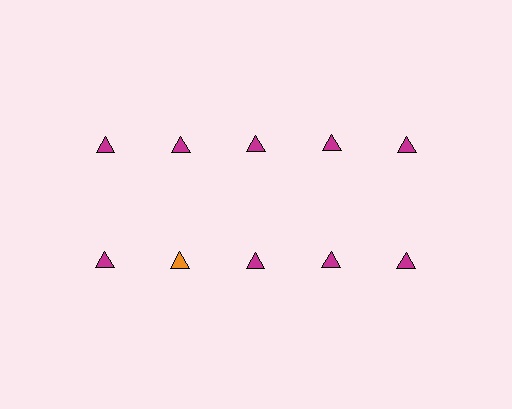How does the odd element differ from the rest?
It has a different color: orange instead of magenta.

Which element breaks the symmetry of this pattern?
The orange triangle in the second row, second from left column breaks the symmetry. All other shapes are magenta triangles.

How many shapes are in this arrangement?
There are 10 shapes arranged in a grid pattern.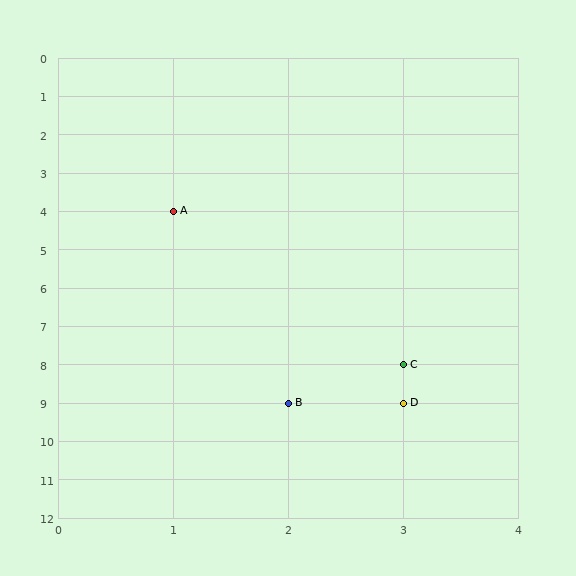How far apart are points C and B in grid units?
Points C and B are 1 column and 1 row apart (about 1.4 grid units diagonally).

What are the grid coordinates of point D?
Point D is at grid coordinates (3, 9).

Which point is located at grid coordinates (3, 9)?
Point D is at (3, 9).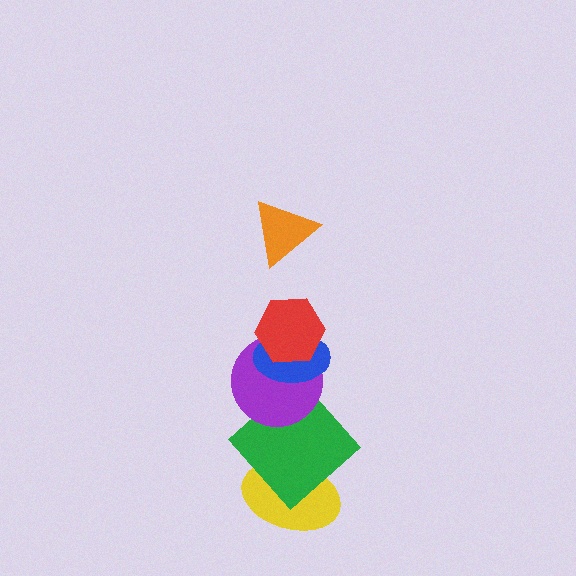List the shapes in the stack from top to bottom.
From top to bottom: the orange triangle, the red hexagon, the blue ellipse, the purple circle, the green diamond, the yellow ellipse.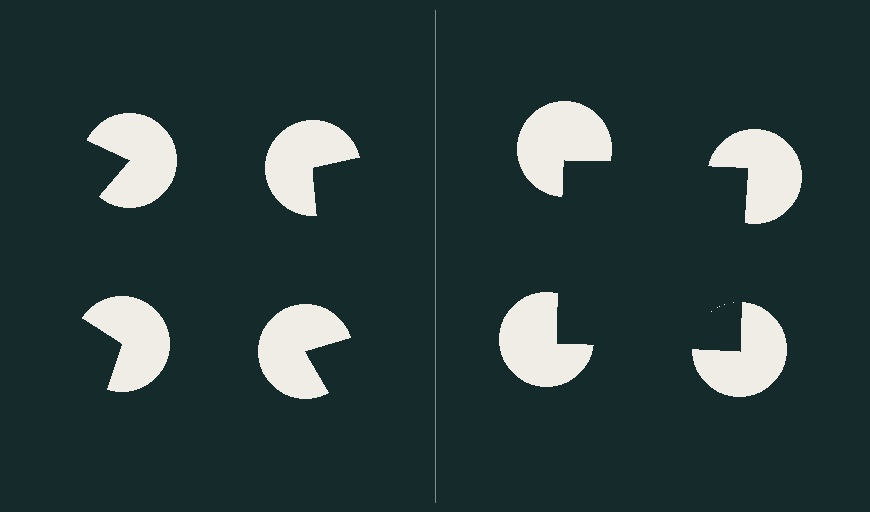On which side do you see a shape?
An illusory square appears on the right side. On the left side the wedge cuts are rotated, so no coherent shape forms.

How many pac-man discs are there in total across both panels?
8 — 4 on each side.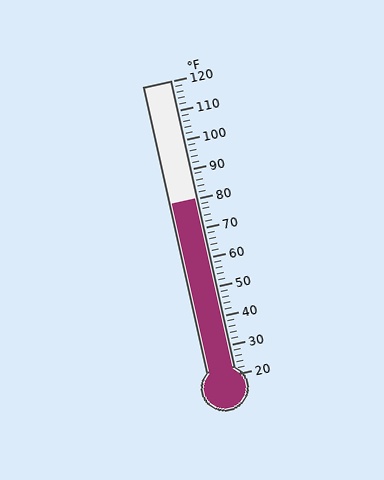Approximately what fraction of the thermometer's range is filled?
The thermometer is filled to approximately 60% of its range.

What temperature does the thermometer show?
The thermometer shows approximately 80°F.